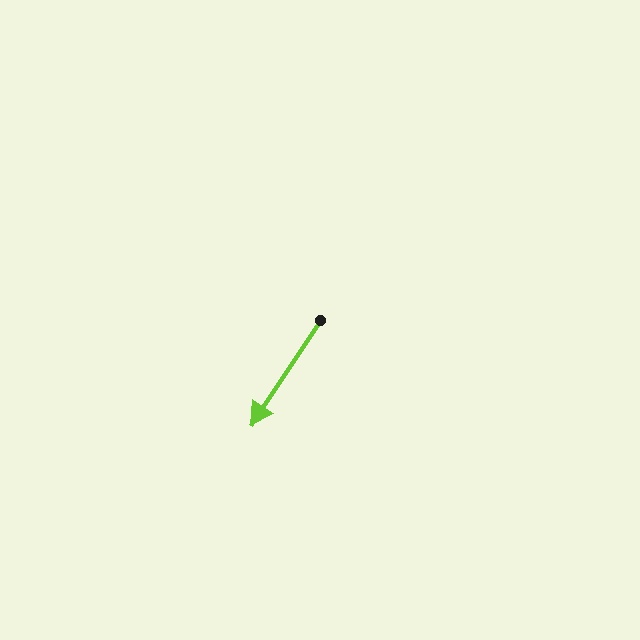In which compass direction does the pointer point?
Southwest.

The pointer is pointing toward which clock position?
Roughly 7 o'clock.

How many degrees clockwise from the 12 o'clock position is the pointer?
Approximately 213 degrees.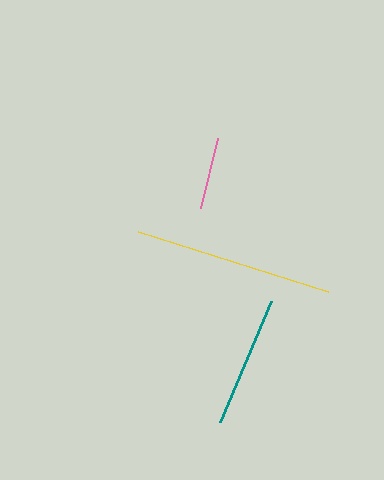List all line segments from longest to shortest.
From longest to shortest: yellow, teal, pink.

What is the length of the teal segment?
The teal segment is approximately 131 pixels long.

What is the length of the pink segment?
The pink segment is approximately 73 pixels long.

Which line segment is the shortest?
The pink line is the shortest at approximately 73 pixels.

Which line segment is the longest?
The yellow line is the longest at approximately 200 pixels.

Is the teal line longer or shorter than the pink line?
The teal line is longer than the pink line.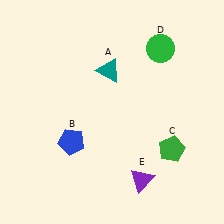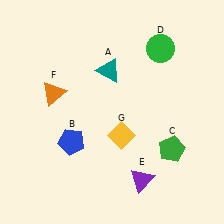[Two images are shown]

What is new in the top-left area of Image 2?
An orange triangle (F) was added in the top-left area of Image 2.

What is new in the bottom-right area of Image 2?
A yellow diamond (G) was added in the bottom-right area of Image 2.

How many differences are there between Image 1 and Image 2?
There are 2 differences between the two images.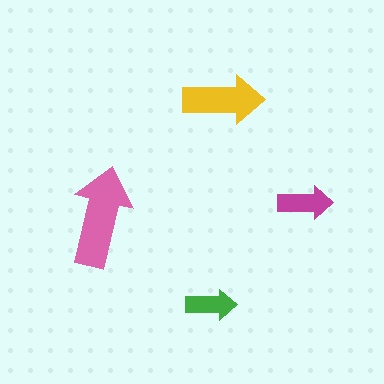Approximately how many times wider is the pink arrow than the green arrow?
About 2 times wider.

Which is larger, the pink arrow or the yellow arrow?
The pink one.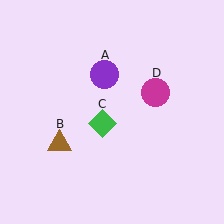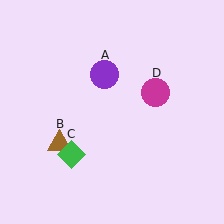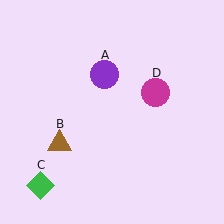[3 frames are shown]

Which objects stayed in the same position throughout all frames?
Purple circle (object A) and brown triangle (object B) and magenta circle (object D) remained stationary.